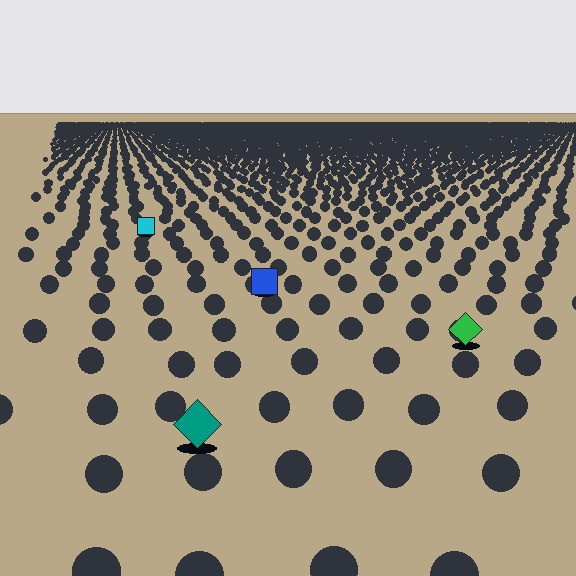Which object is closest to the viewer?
The teal diamond is closest. The texture marks near it are larger and more spread out.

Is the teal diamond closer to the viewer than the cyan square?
Yes. The teal diamond is closer — you can tell from the texture gradient: the ground texture is coarser near it.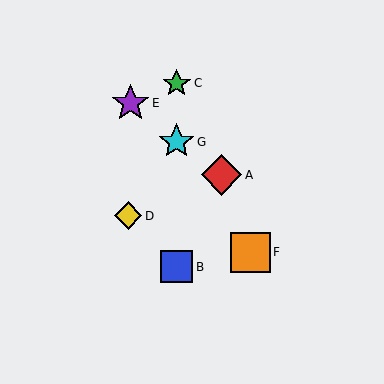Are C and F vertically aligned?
No, C is at x≈177 and F is at x≈250.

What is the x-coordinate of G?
Object G is at x≈177.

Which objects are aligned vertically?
Objects B, C, G are aligned vertically.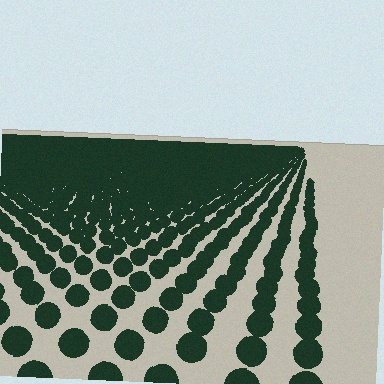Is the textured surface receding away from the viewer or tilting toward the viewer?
The surface is receding away from the viewer. Texture elements get smaller and denser toward the top.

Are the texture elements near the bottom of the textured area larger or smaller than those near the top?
Larger. Near the bottom, elements are closer to the viewer and appear at a bigger on-screen size.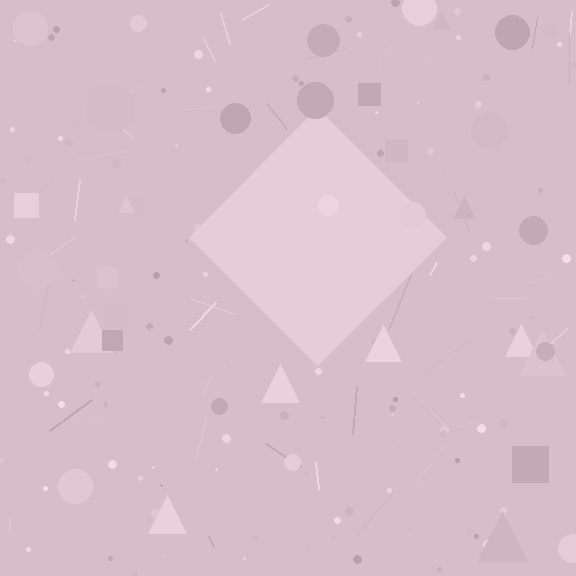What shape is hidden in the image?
A diamond is hidden in the image.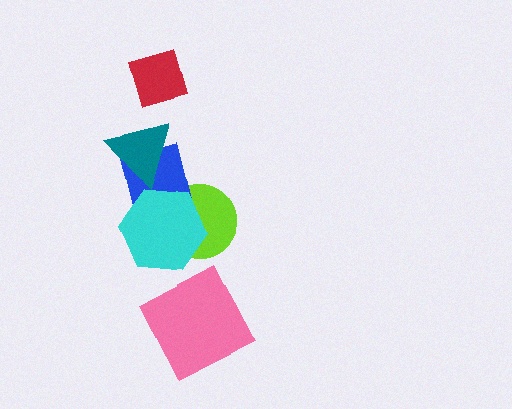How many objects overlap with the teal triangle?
1 object overlaps with the teal triangle.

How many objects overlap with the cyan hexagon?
2 objects overlap with the cyan hexagon.